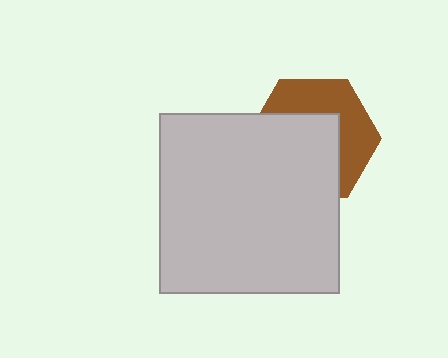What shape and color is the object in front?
The object in front is a light gray square.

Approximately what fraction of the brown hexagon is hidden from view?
Roughly 56% of the brown hexagon is hidden behind the light gray square.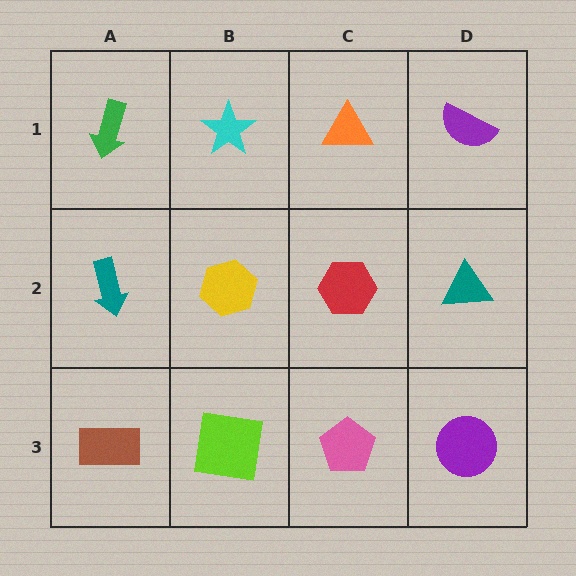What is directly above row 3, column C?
A red hexagon.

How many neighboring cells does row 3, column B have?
3.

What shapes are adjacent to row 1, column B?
A yellow hexagon (row 2, column B), a green arrow (row 1, column A), an orange triangle (row 1, column C).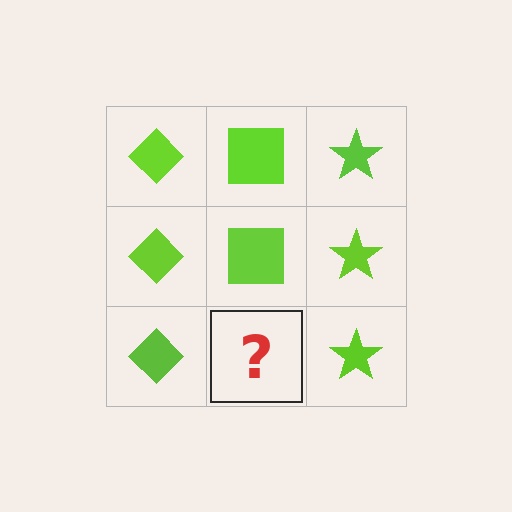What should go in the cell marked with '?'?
The missing cell should contain a lime square.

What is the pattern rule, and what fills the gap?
The rule is that each column has a consistent shape. The gap should be filled with a lime square.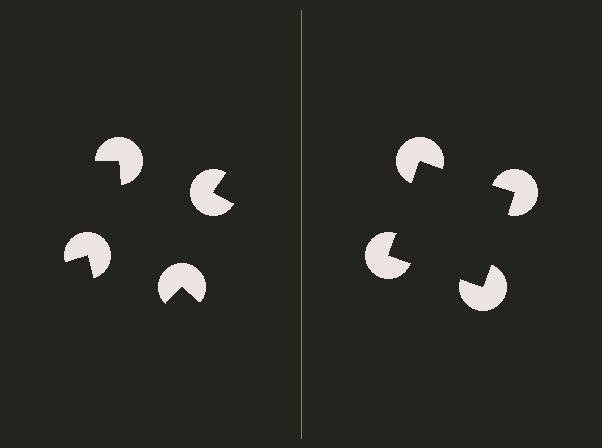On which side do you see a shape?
An illusory square appears on the right side. On the left side the wedge cuts are rotated, so no coherent shape forms.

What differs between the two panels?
The pac-man discs are positioned identically on both sides; only the wedge orientations differ. On the right they align to a square; on the left they are misaligned.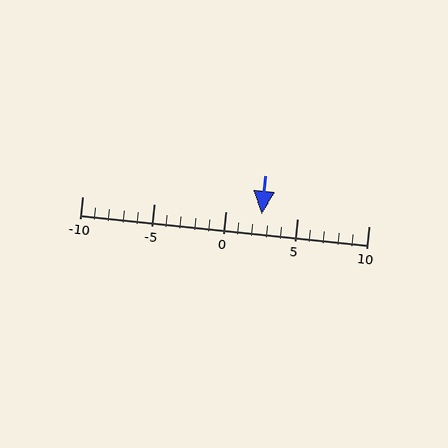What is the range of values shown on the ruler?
The ruler shows values from -10 to 10.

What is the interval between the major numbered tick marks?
The major tick marks are spaced 5 units apart.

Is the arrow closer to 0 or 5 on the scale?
The arrow is closer to 5.